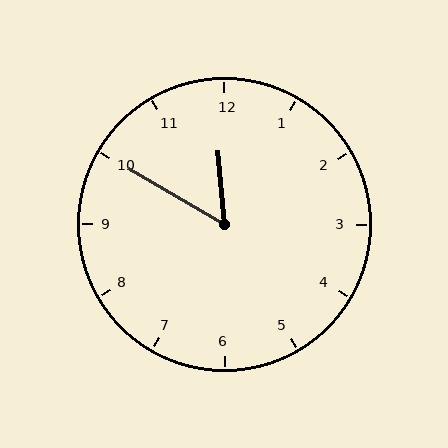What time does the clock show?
11:50.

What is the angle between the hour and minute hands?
Approximately 55 degrees.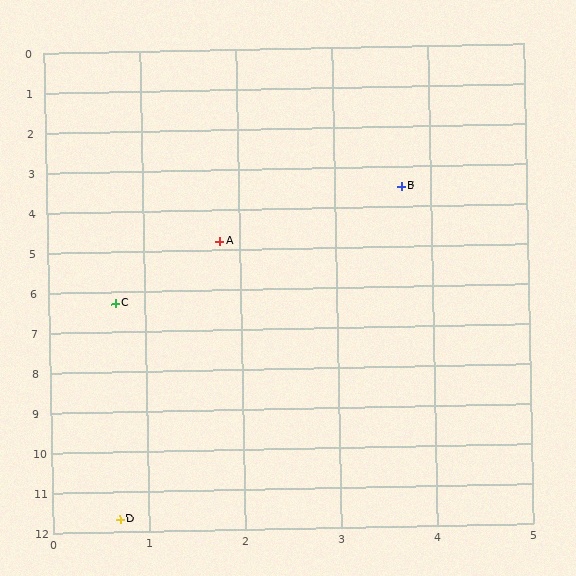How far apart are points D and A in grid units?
Points D and A are about 7.0 grid units apart.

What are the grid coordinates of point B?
Point B is at approximately (3.7, 3.5).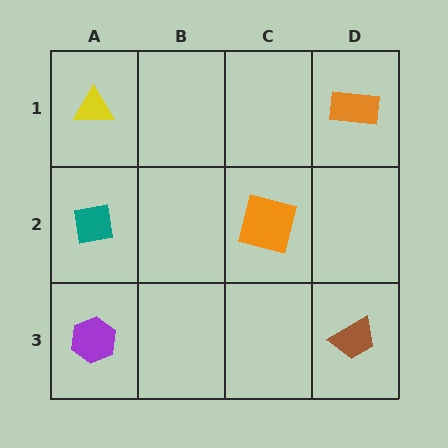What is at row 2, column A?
A teal square.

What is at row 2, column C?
An orange square.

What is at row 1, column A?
A yellow triangle.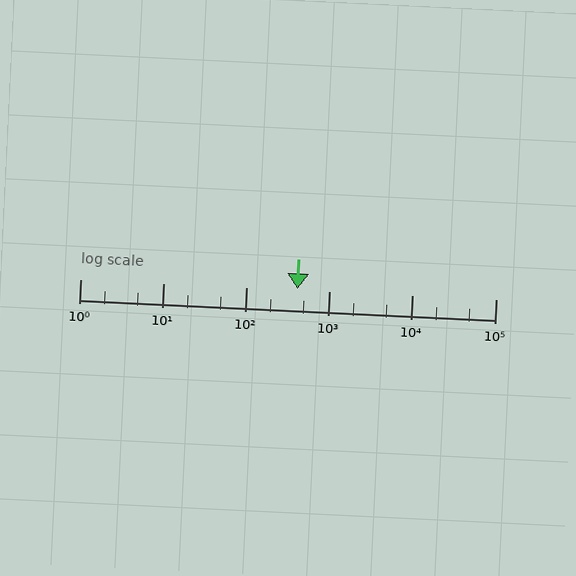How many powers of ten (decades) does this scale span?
The scale spans 5 decades, from 1 to 100000.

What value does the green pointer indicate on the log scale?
The pointer indicates approximately 410.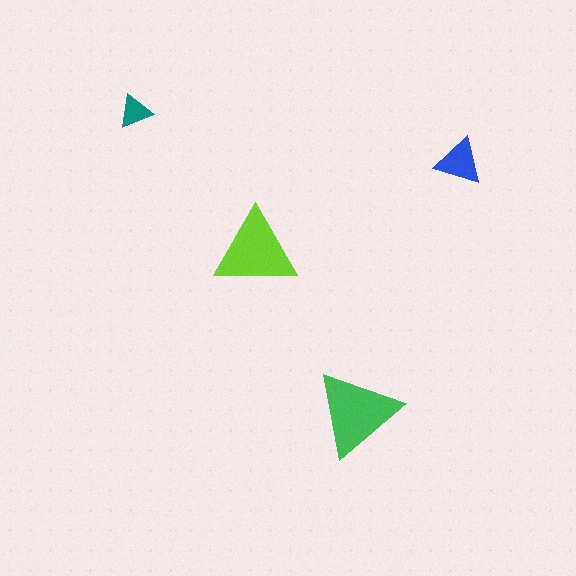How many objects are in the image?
There are 4 objects in the image.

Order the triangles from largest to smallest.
the green one, the lime one, the blue one, the teal one.